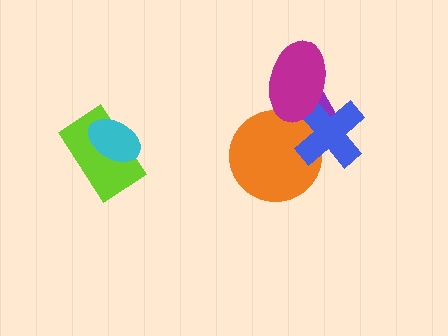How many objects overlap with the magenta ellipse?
3 objects overlap with the magenta ellipse.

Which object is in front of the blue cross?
The magenta ellipse is in front of the blue cross.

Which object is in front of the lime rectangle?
The cyan ellipse is in front of the lime rectangle.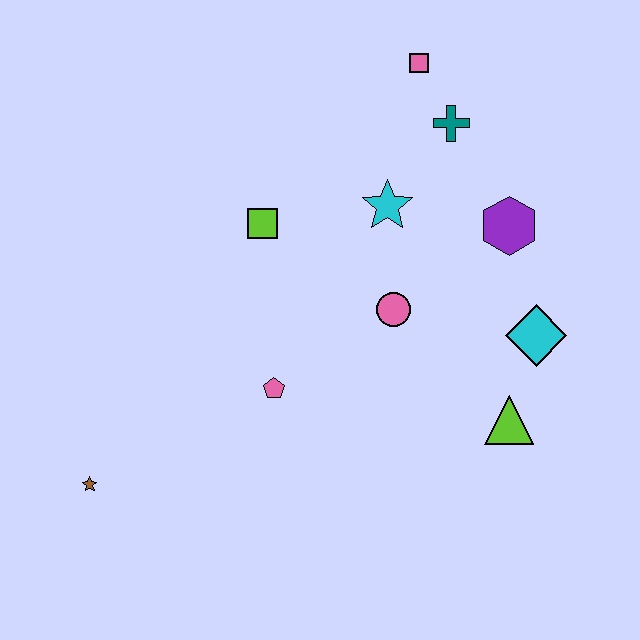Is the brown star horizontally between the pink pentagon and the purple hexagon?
No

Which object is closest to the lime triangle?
The cyan diamond is closest to the lime triangle.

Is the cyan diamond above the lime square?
No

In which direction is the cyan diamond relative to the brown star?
The cyan diamond is to the right of the brown star.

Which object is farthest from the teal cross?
The brown star is farthest from the teal cross.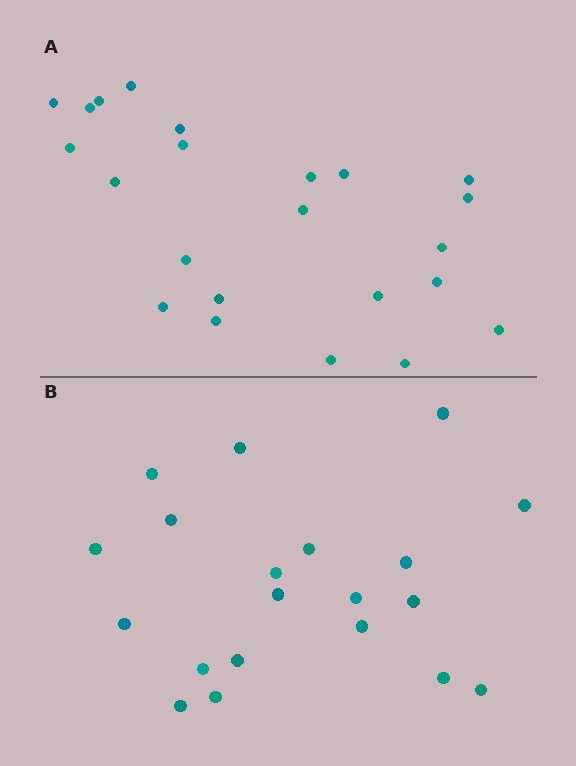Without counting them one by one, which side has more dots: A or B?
Region A (the top region) has more dots.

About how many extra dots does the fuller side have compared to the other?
Region A has just a few more — roughly 2 or 3 more dots than region B.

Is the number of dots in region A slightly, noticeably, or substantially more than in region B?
Region A has only slightly more — the two regions are fairly close. The ratio is roughly 1.1 to 1.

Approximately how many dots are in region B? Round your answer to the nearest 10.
About 20 dots.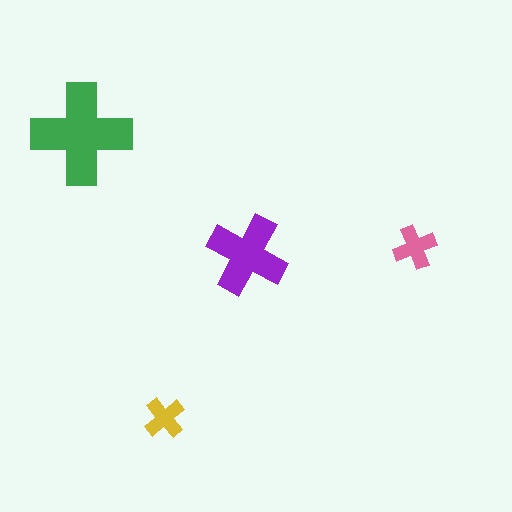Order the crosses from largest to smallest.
the green one, the purple one, the pink one, the yellow one.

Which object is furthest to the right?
The pink cross is rightmost.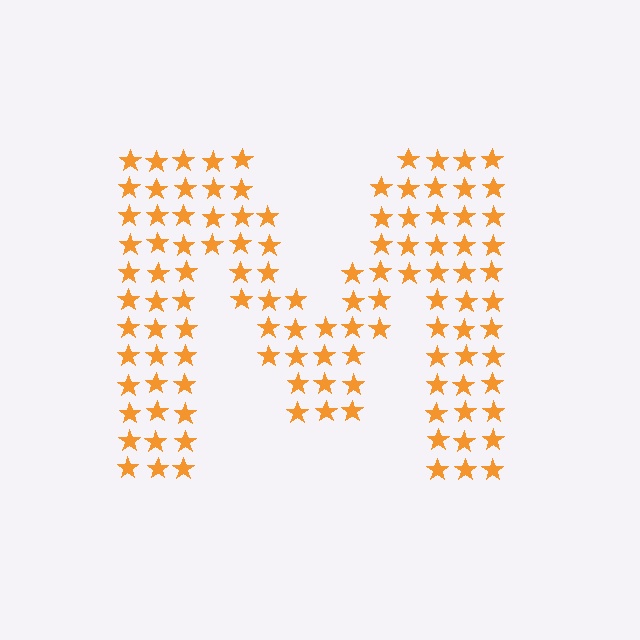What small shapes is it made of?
It is made of small stars.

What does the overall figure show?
The overall figure shows the letter M.